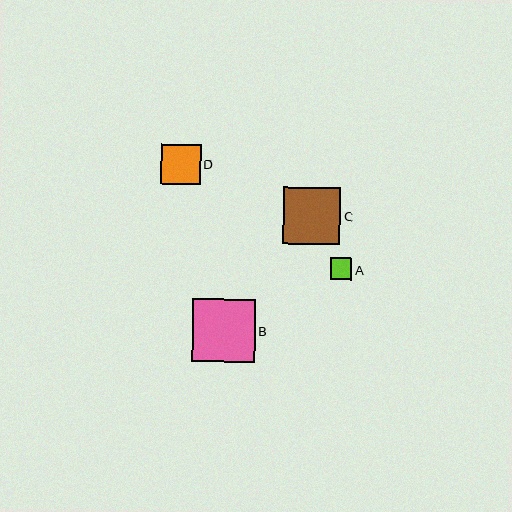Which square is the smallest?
Square A is the smallest with a size of approximately 21 pixels.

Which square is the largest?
Square B is the largest with a size of approximately 63 pixels.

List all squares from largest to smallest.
From largest to smallest: B, C, D, A.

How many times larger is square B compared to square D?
Square B is approximately 1.6 times the size of square D.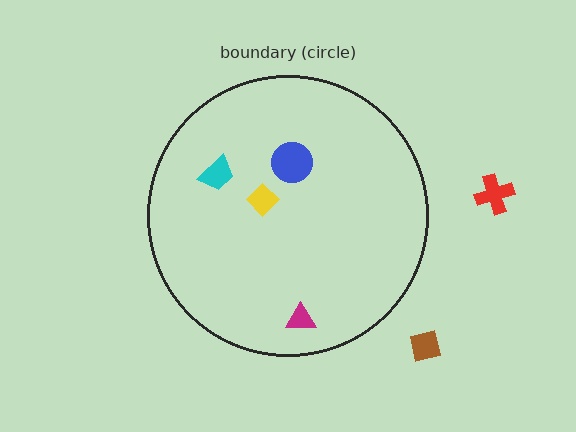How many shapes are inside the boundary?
4 inside, 2 outside.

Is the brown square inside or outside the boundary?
Outside.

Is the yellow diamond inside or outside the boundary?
Inside.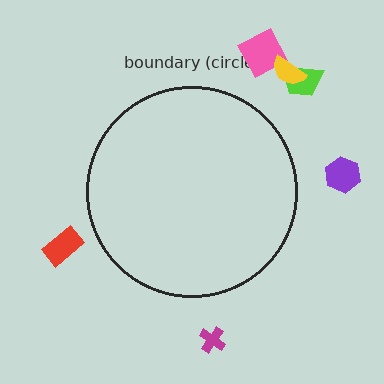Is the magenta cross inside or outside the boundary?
Outside.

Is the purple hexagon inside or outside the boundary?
Outside.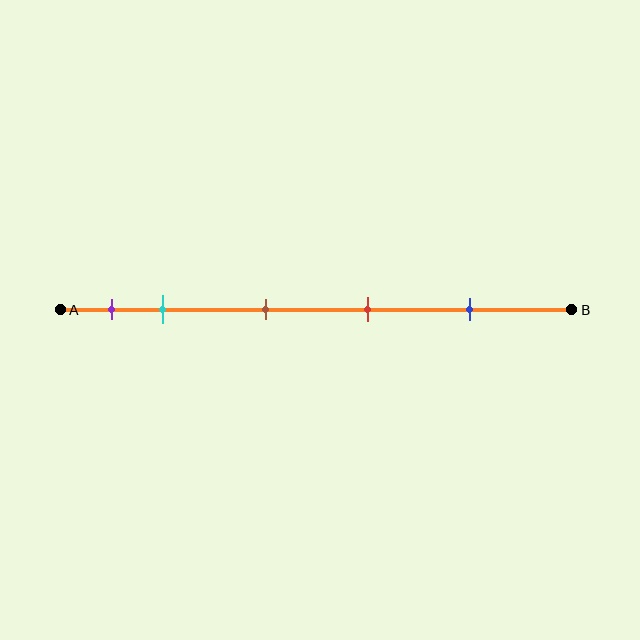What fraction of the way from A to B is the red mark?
The red mark is approximately 60% (0.6) of the way from A to B.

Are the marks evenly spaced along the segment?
No, the marks are not evenly spaced.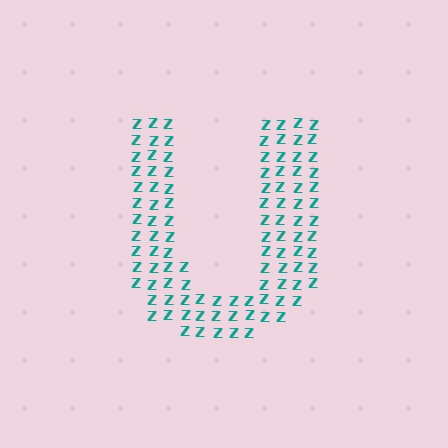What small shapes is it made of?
It is made of small letter Z's.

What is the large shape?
The large shape is the letter U.